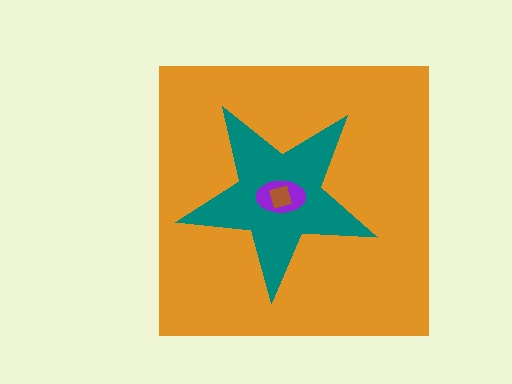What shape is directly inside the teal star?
The purple ellipse.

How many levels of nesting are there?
4.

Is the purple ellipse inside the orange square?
Yes.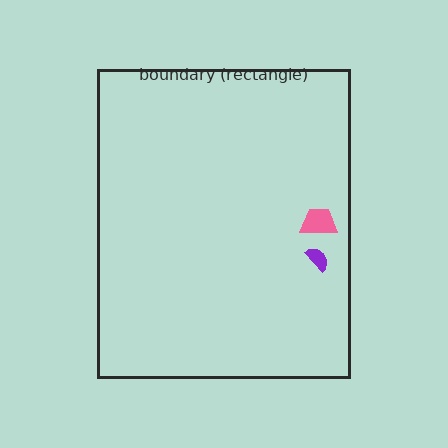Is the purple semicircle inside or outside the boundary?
Inside.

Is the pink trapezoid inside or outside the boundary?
Inside.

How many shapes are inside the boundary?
2 inside, 0 outside.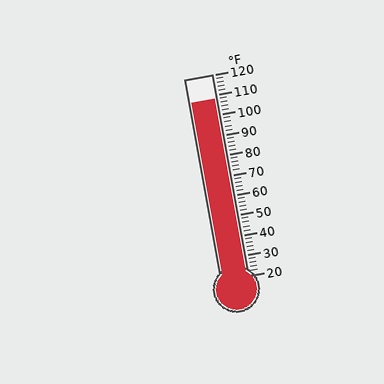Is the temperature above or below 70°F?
The temperature is above 70°F.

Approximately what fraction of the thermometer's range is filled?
The thermometer is filled to approximately 90% of its range.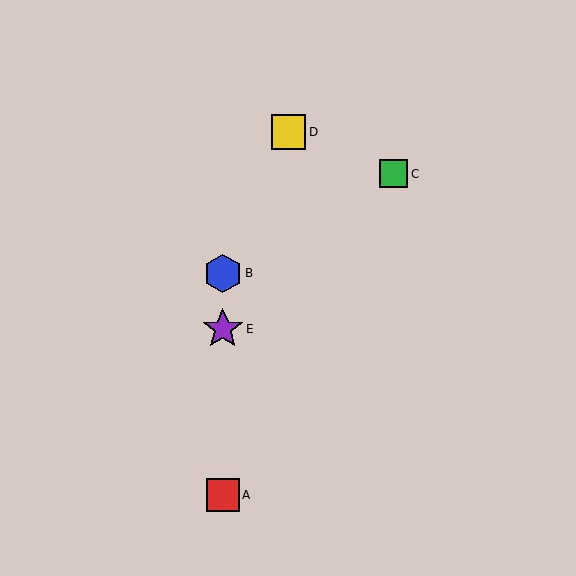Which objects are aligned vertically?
Objects A, B, E are aligned vertically.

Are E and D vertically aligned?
No, E is at x≈223 and D is at x≈288.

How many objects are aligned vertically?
3 objects (A, B, E) are aligned vertically.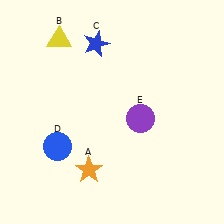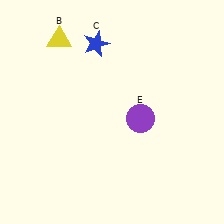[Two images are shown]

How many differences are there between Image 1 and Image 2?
There are 2 differences between the two images.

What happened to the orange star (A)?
The orange star (A) was removed in Image 2. It was in the bottom-left area of Image 1.